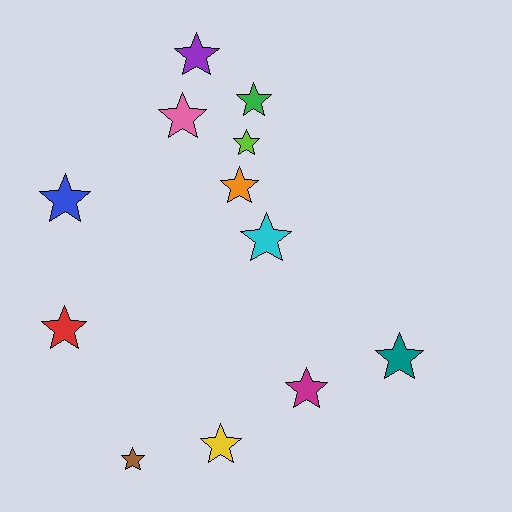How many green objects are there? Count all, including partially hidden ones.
There is 1 green object.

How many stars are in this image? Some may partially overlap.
There are 12 stars.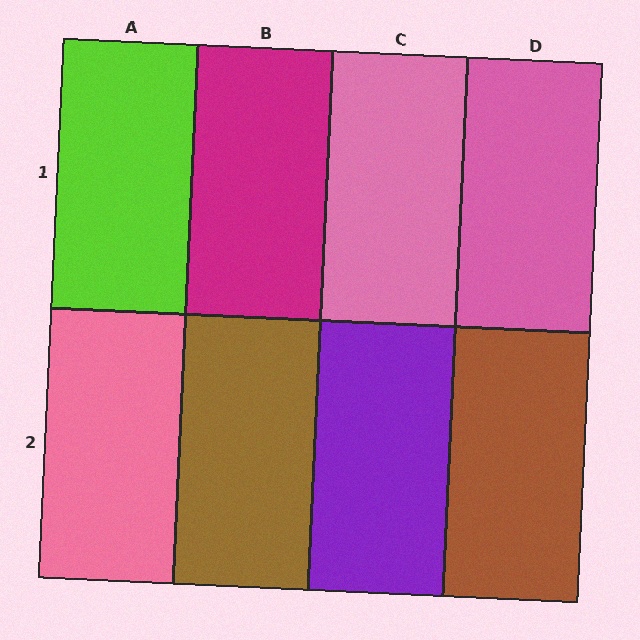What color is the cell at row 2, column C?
Purple.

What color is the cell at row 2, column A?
Pink.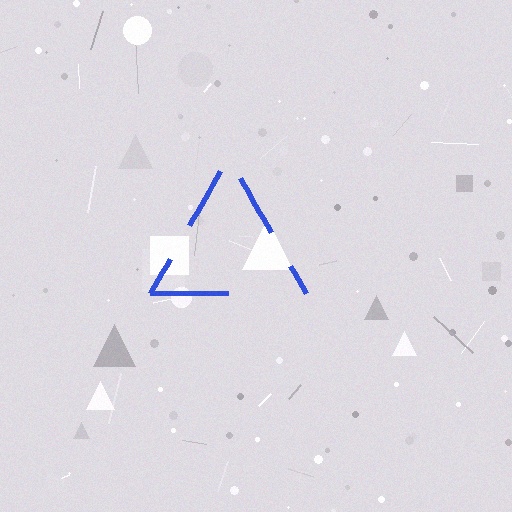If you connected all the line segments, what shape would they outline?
They would outline a triangle.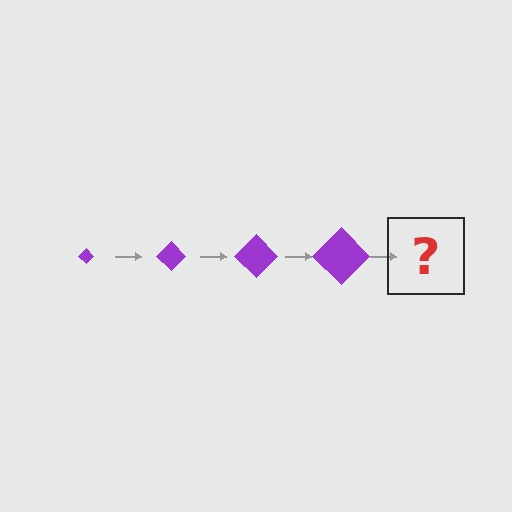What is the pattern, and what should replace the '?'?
The pattern is that the diamond gets progressively larger each step. The '?' should be a purple diamond, larger than the previous one.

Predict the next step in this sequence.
The next step is a purple diamond, larger than the previous one.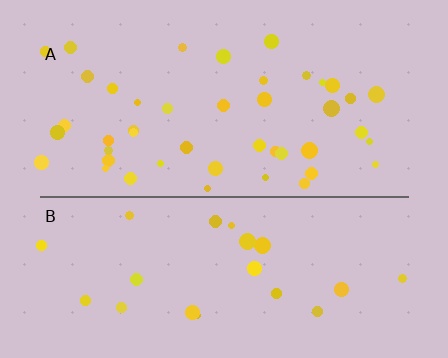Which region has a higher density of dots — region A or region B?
A (the top).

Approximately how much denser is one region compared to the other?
Approximately 2.0× — region A over region B.